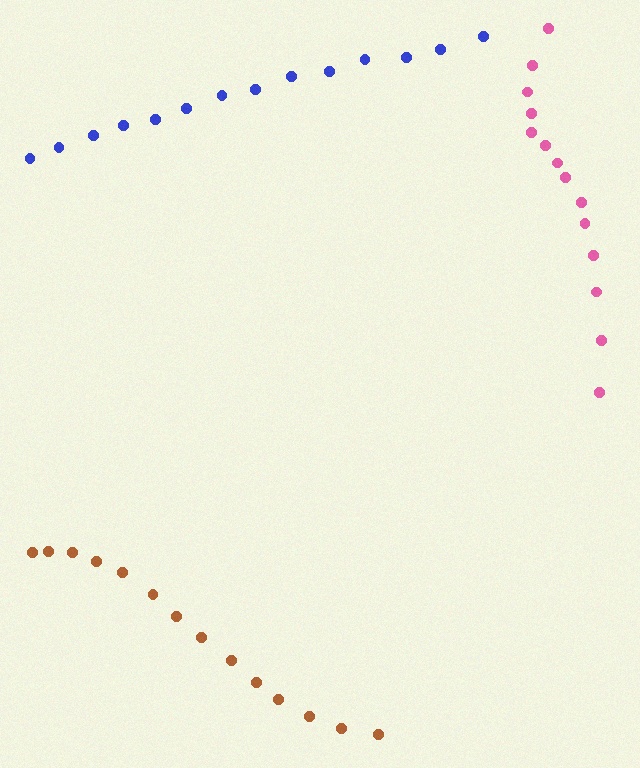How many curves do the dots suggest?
There are 3 distinct paths.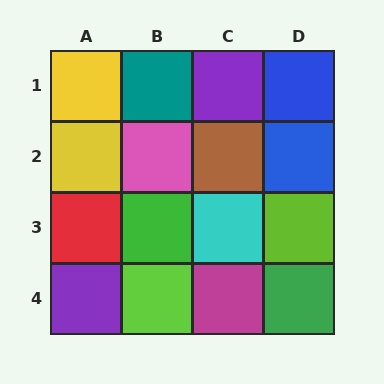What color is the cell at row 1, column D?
Blue.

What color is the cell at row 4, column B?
Lime.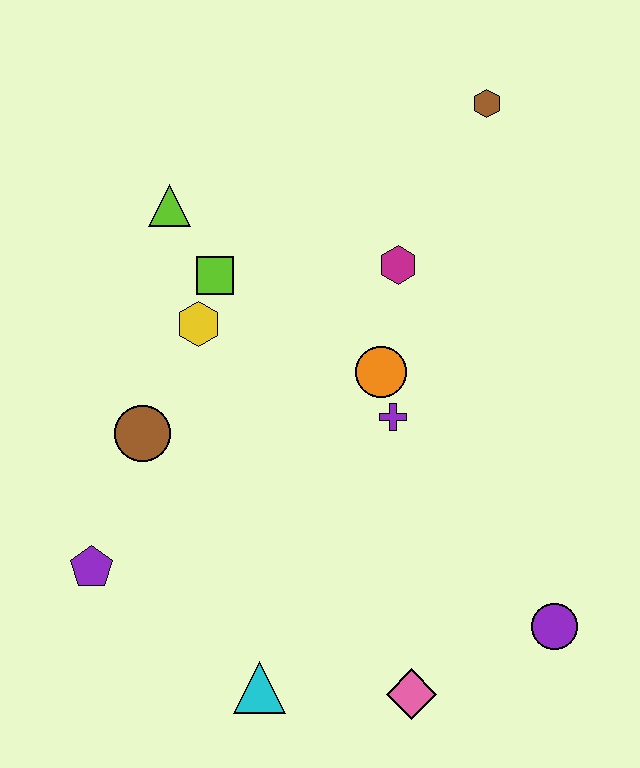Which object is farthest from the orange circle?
The purple pentagon is farthest from the orange circle.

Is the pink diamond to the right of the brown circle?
Yes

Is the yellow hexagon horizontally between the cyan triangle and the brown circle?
Yes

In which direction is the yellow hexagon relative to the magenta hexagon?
The yellow hexagon is to the left of the magenta hexagon.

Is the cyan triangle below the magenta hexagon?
Yes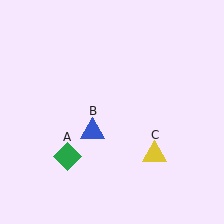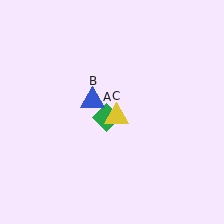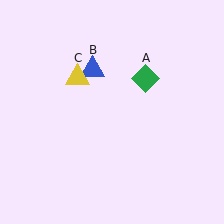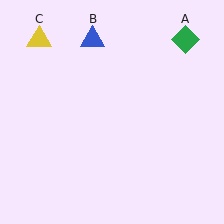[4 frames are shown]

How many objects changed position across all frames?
3 objects changed position: green diamond (object A), blue triangle (object B), yellow triangle (object C).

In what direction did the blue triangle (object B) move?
The blue triangle (object B) moved up.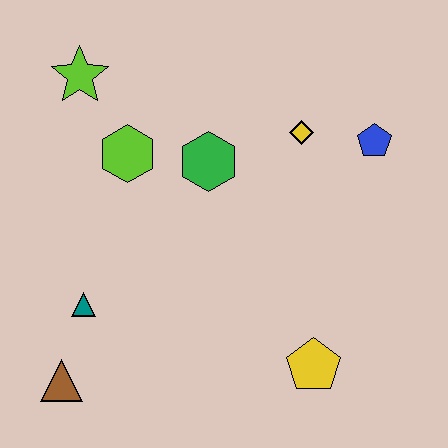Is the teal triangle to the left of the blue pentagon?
Yes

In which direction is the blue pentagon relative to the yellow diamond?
The blue pentagon is to the right of the yellow diamond.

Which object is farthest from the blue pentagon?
The brown triangle is farthest from the blue pentagon.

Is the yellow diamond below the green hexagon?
No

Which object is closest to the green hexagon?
The lime hexagon is closest to the green hexagon.